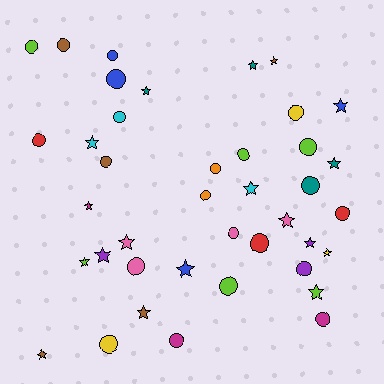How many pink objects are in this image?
There are 4 pink objects.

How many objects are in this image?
There are 40 objects.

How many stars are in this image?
There are 18 stars.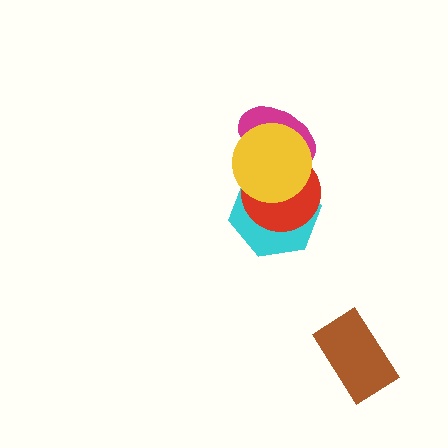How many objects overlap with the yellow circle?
3 objects overlap with the yellow circle.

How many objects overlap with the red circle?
3 objects overlap with the red circle.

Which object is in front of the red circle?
The yellow circle is in front of the red circle.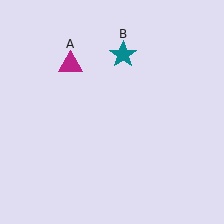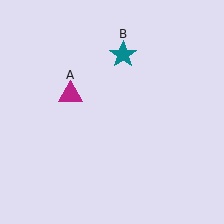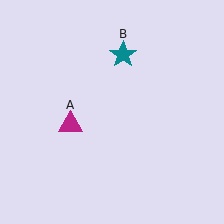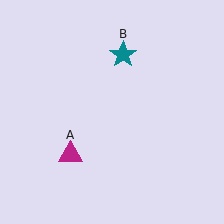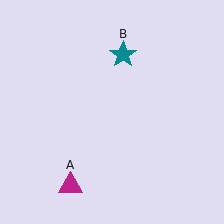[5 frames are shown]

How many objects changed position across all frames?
1 object changed position: magenta triangle (object A).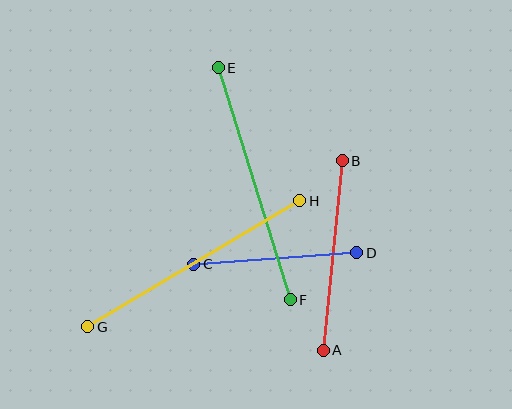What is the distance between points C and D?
The distance is approximately 163 pixels.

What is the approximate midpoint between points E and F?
The midpoint is at approximately (254, 184) pixels.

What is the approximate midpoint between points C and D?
The midpoint is at approximately (275, 258) pixels.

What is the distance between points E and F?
The distance is approximately 243 pixels.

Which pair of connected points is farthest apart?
Points G and H are farthest apart.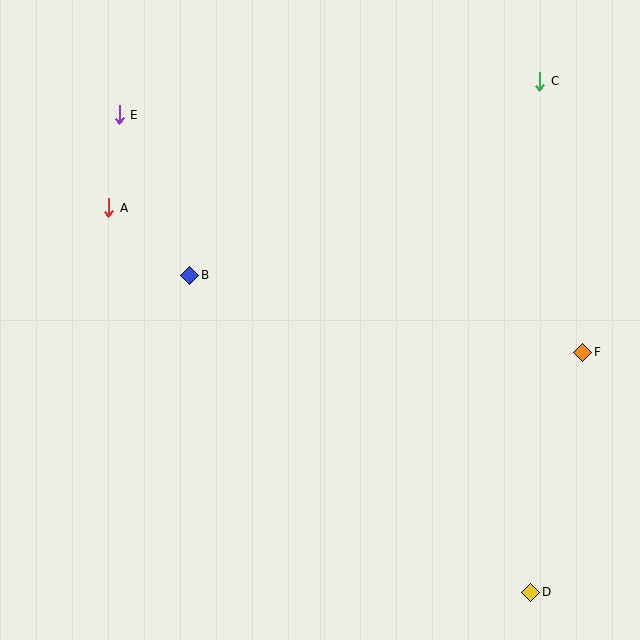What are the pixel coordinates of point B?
Point B is at (190, 275).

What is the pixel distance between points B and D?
The distance between B and D is 466 pixels.